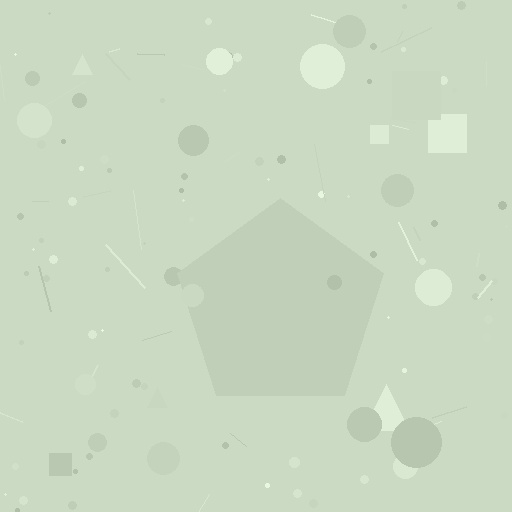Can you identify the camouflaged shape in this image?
The camouflaged shape is a pentagon.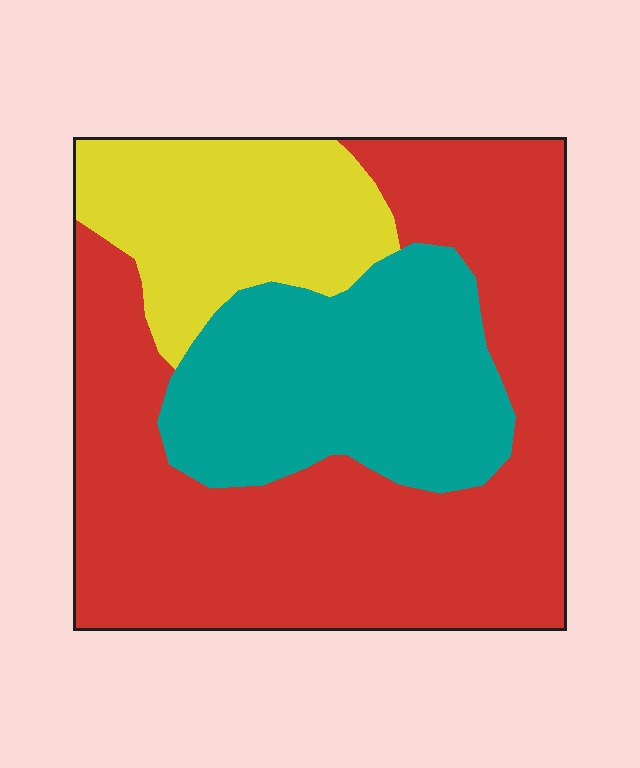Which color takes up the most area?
Red, at roughly 55%.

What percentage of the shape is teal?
Teal covers around 25% of the shape.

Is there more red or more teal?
Red.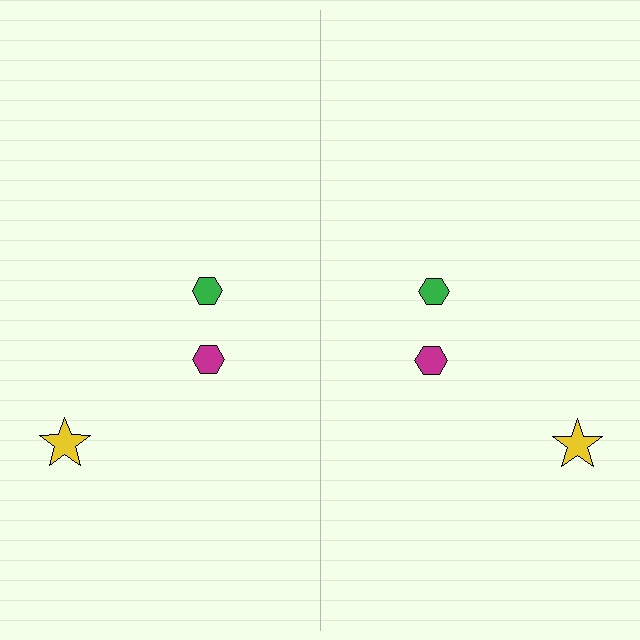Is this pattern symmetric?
Yes, this pattern has bilateral (reflection) symmetry.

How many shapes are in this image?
There are 6 shapes in this image.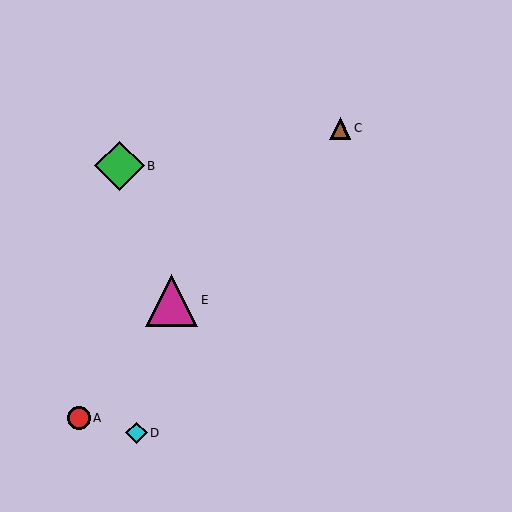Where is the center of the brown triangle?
The center of the brown triangle is at (340, 128).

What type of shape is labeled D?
Shape D is a cyan diamond.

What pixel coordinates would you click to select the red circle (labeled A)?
Click at (79, 418) to select the red circle A.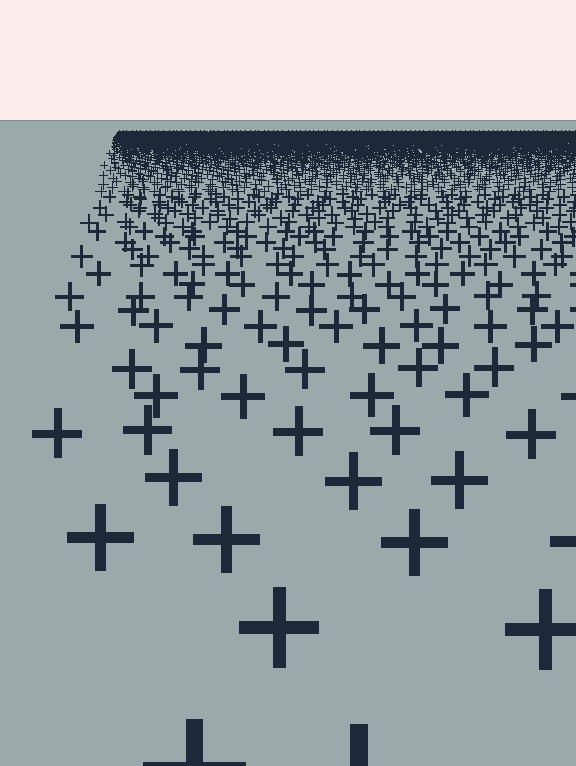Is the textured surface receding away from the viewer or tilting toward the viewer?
The surface is receding away from the viewer. Texture elements get smaller and denser toward the top.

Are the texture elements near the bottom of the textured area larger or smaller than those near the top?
Larger. Near the bottom, elements are closer to the viewer and appear at a bigger on-screen size.